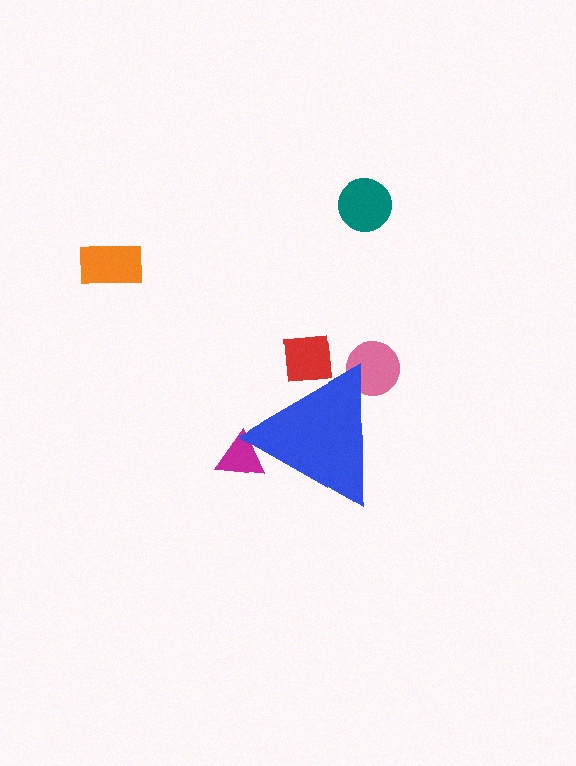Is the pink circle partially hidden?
Yes, the pink circle is partially hidden behind the blue triangle.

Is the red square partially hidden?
Yes, the red square is partially hidden behind the blue triangle.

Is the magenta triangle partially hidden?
Yes, the magenta triangle is partially hidden behind the blue triangle.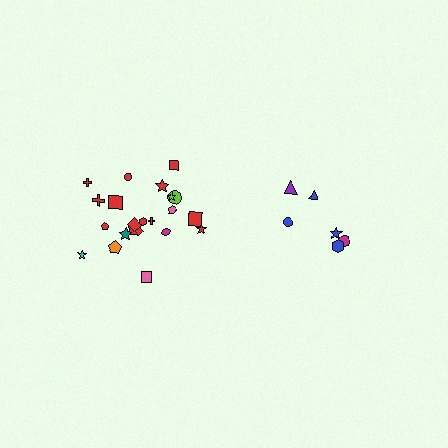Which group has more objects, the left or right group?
The left group.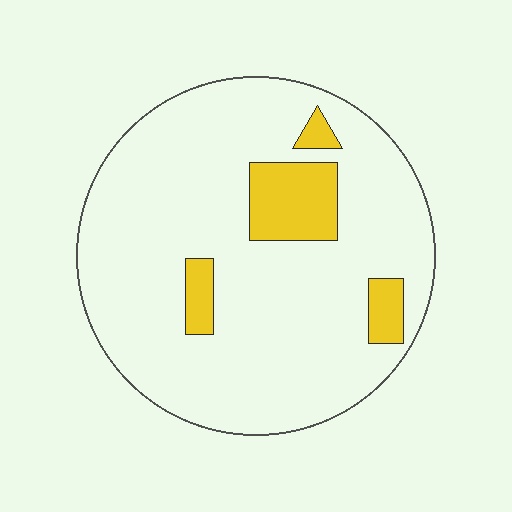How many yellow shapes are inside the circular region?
4.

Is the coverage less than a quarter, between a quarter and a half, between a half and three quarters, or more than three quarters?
Less than a quarter.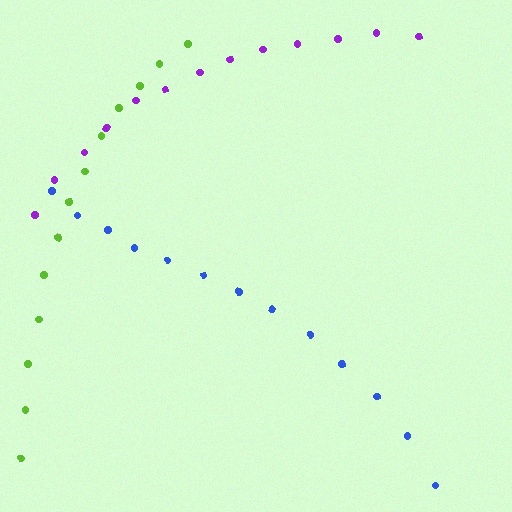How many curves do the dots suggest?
There are 3 distinct paths.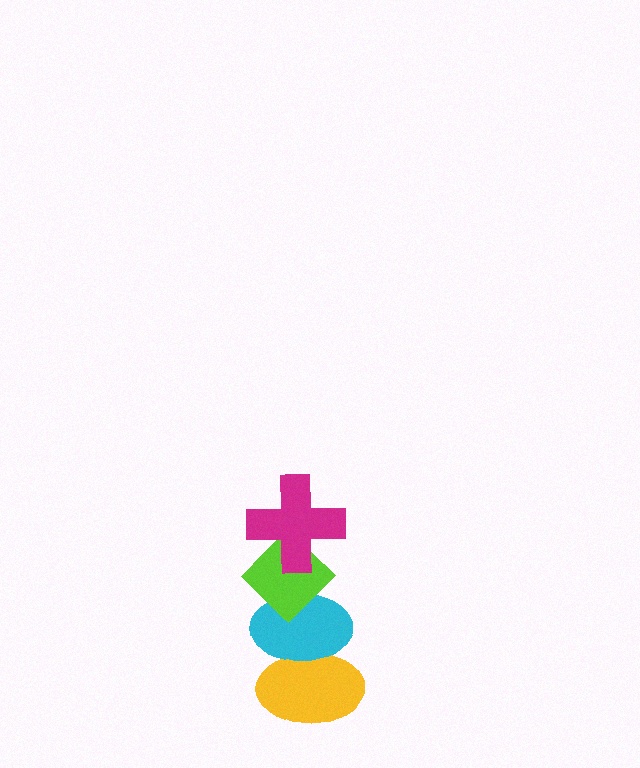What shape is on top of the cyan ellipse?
The lime diamond is on top of the cyan ellipse.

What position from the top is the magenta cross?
The magenta cross is 1st from the top.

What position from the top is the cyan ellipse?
The cyan ellipse is 3rd from the top.